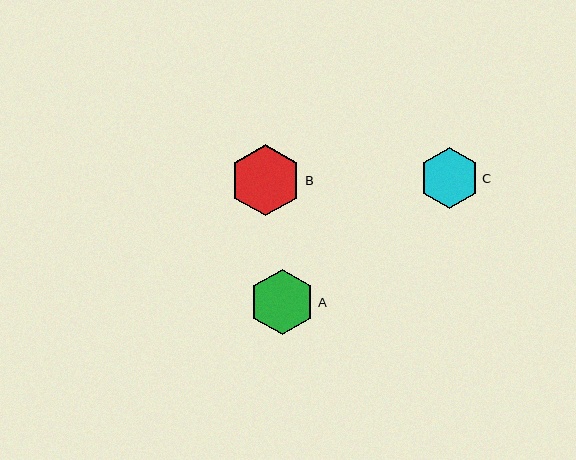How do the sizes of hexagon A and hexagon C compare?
Hexagon A and hexagon C are approximately the same size.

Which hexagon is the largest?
Hexagon B is the largest with a size of approximately 72 pixels.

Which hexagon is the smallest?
Hexagon C is the smallest with a size of approximately 60 pixels.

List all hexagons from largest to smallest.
From largest to smallest: B, A, C.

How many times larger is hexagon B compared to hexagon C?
Hexagon B is approximately 1.2 times the size of hexagon C.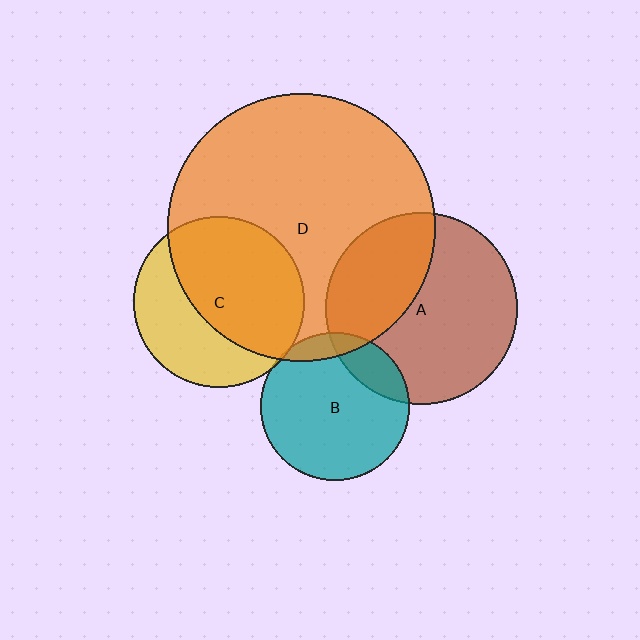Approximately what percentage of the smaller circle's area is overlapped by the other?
Approximately 15%.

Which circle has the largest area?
Circle D (orange).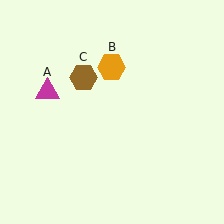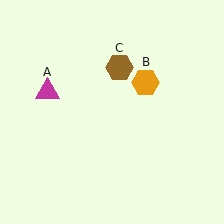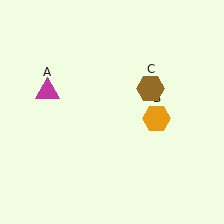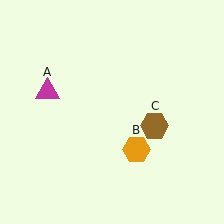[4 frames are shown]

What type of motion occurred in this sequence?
The orange hexagon (object B), brown hexagon (object C) rotated clockwise around the center of the scene.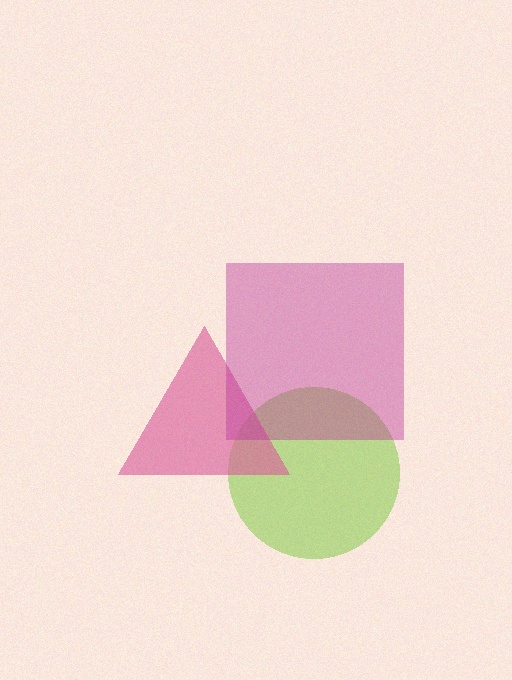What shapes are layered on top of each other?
The layered shapes are: a lime circle, a pink triangle, a magenta square.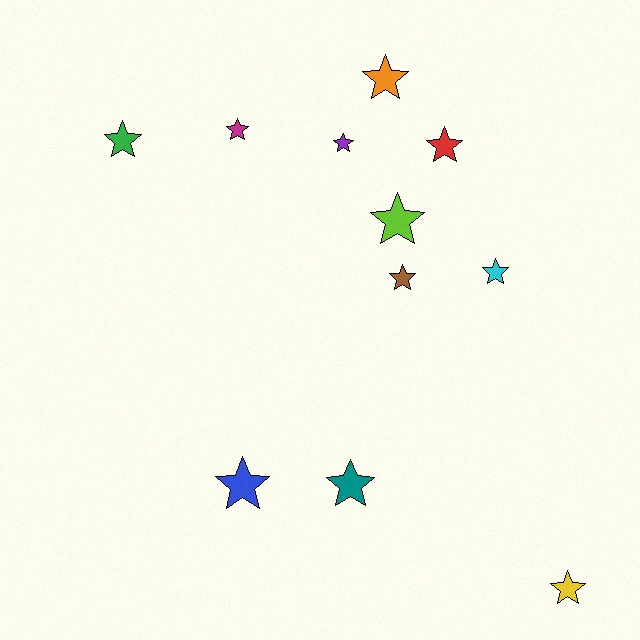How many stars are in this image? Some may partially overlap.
There are 11 stars.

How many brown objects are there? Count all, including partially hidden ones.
There is 1 brown object.